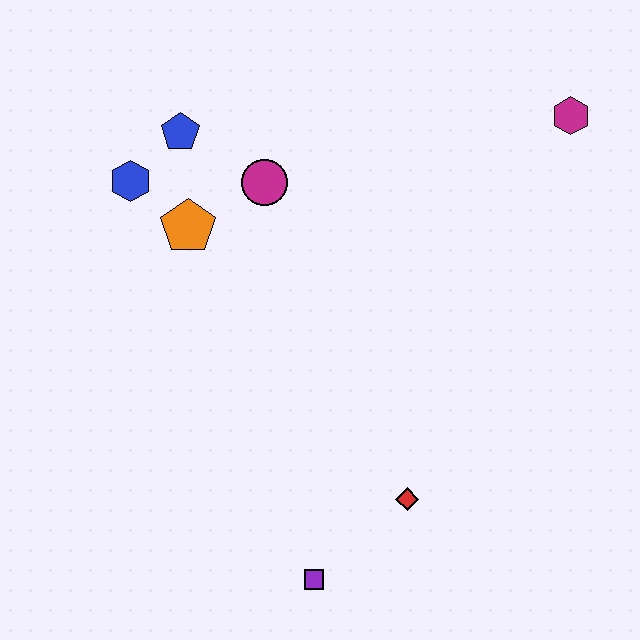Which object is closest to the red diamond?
The purple square is closest to the red diamond.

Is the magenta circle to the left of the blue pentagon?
No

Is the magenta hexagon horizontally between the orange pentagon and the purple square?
No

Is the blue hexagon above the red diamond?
Yes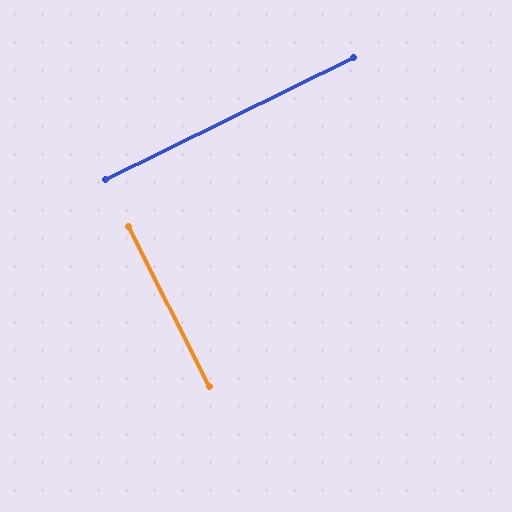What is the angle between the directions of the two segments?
Approximately 89 degrees.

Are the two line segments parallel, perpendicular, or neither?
Perpendicular — they meet at approximately 89°.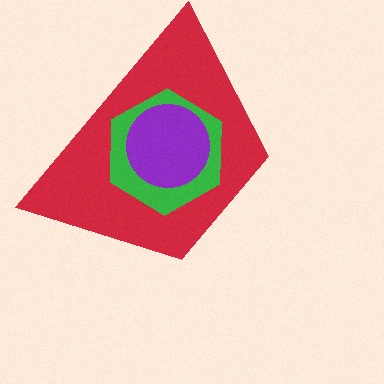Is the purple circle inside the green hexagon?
Yes.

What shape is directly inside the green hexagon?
The purple circle.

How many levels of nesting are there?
3.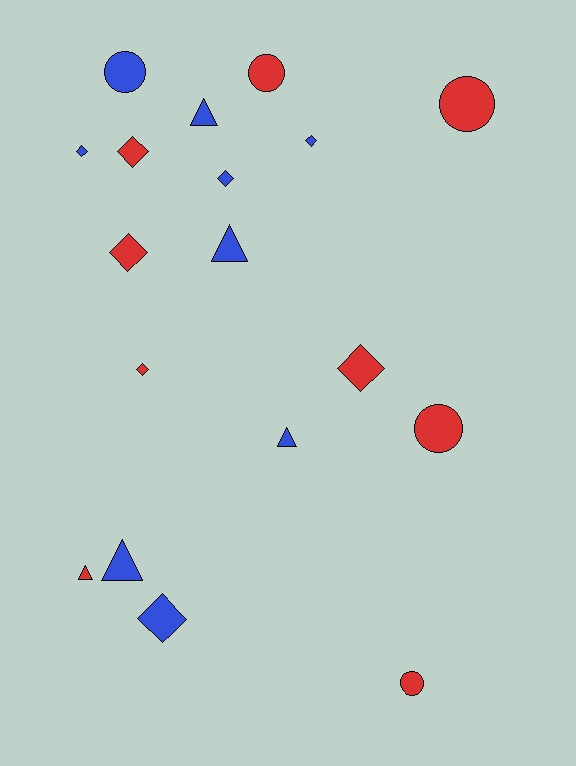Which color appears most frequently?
Red, with 9 objects.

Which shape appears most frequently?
Diamond, with 8 objects.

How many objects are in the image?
There are 18 objects.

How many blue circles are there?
There is 1 blue circle.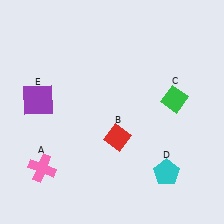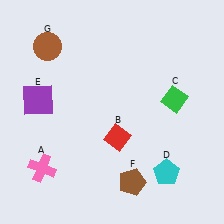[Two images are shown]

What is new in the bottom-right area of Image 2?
A brown pentagon (F) was added in the bottom-right area of Image 2.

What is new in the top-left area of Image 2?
A brown circle (G) was added in the top-left area of Image 2.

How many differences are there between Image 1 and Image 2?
There are 2 differences between the two images.